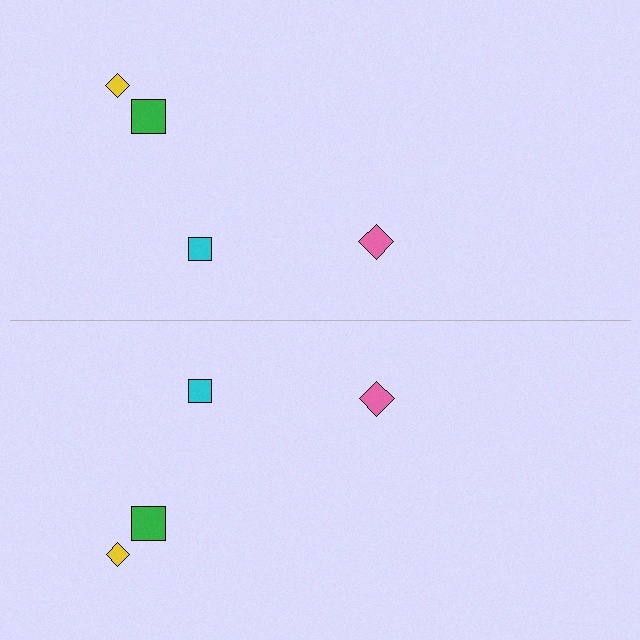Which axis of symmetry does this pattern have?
The pattern has a horizontal axis of symmetry running through the center of the image.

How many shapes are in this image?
There are 8 shapes in this image.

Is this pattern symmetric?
Yes, this pattern has bilateral (reflection) symmetry.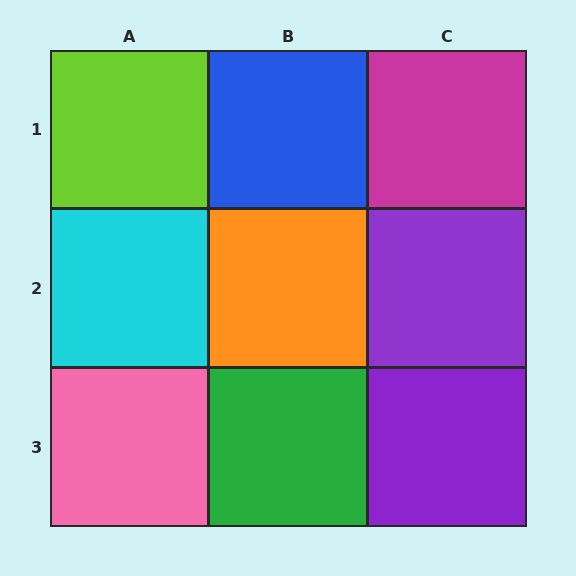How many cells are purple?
2 cells are purple.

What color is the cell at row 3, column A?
Pink.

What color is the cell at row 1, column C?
Magenta.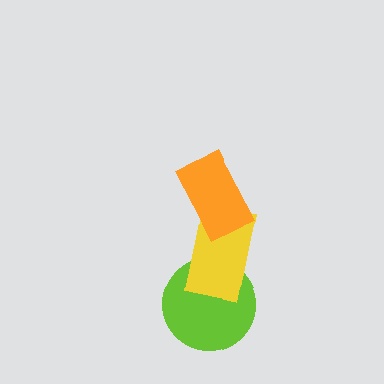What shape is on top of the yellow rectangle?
The orange rectangle is on top of the yellow rectangle.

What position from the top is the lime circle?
The lime circle is 3rd from the top.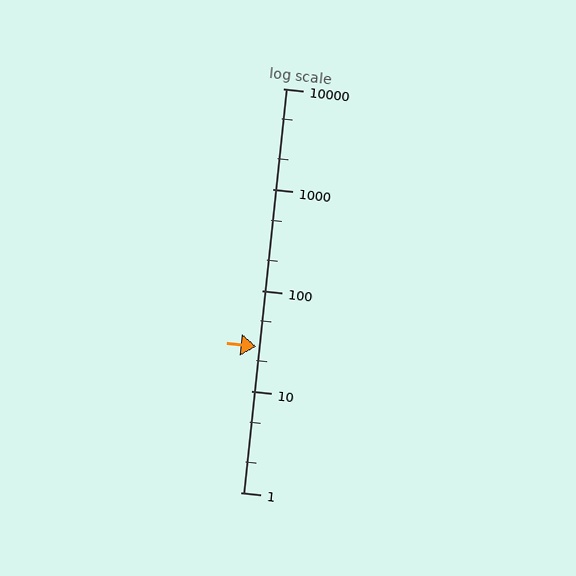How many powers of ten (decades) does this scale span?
The scale spans 4 decades, from 1 to 10000.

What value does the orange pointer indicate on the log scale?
The pointer indicates approximately 28.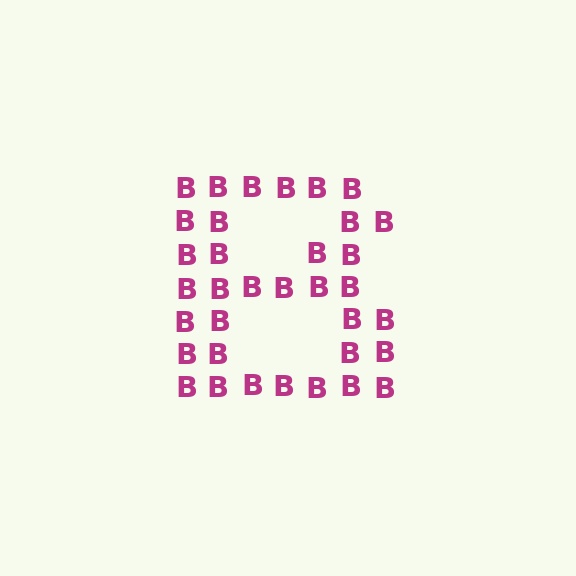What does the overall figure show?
The overall figure shows the letter B.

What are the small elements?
The small elements are letter B's.